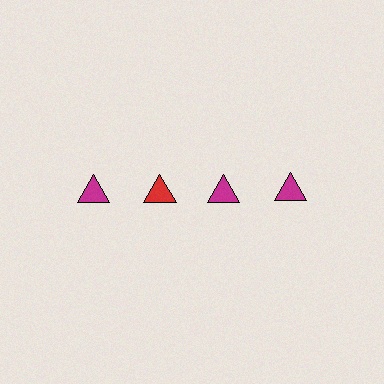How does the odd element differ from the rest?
It has a different color: red instead of magenta.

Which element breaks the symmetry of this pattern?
The red triangle in the top row, second from left column breaks the symmetry. All other shapes are magenta triangles.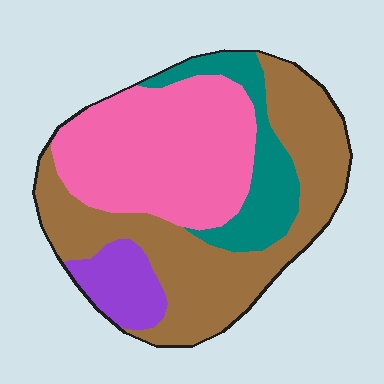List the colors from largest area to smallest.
From largest to smallest: brown, pink, teal, purple.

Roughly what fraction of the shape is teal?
Teal takes up about one eighth (1/8) of the shape.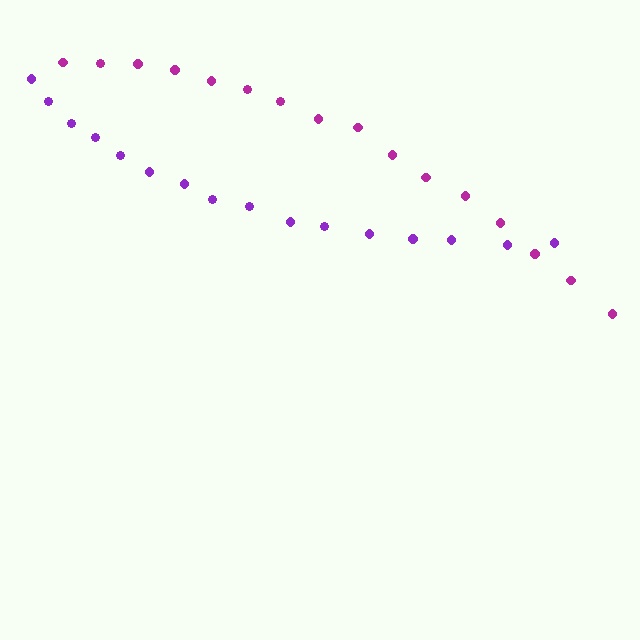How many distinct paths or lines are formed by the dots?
There are 2 distinct paths.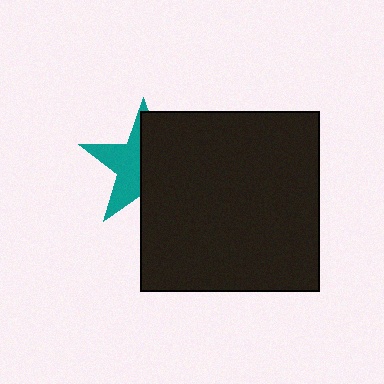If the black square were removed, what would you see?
You would see the complete teal star.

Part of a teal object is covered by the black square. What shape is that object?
It is a star.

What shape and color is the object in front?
The object in front is a black square.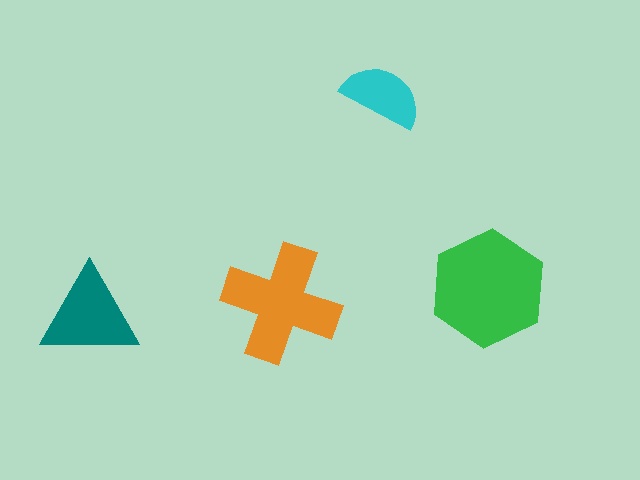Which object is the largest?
The green hexagon.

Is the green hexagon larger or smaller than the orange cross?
Larger.